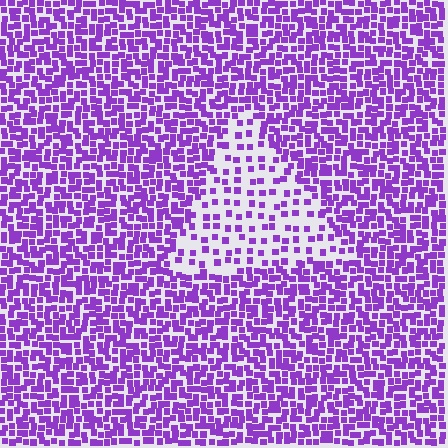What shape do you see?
I see a triangle.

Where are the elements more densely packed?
The elements are more densely packed outside the triangle boundary.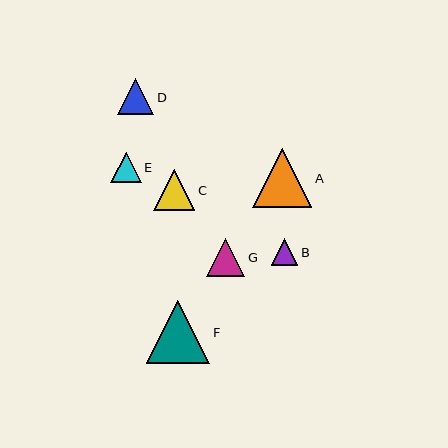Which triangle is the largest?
Triangle F is the largest with a size of approximately 63 pixels.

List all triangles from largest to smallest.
From largest to smallest: F, A, C, G, D, E, B.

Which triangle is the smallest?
Triangle B is the smallest with a size of approximately 26 pixels.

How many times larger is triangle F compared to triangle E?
Triangle F is approximately 2.1 times the size of triangle E.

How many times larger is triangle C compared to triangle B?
Triangle C is approximately 1.6 times the size of triangle B.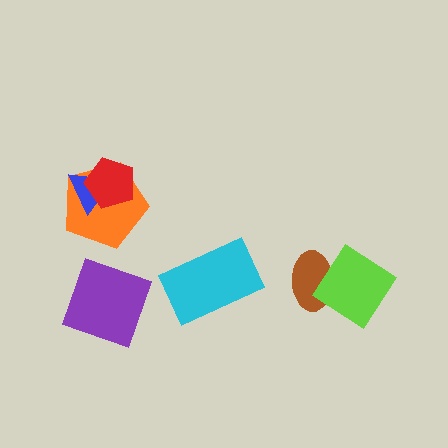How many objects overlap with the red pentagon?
2 objects overlap with the red pentagon.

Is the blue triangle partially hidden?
Yes, it is partially covered by another shape.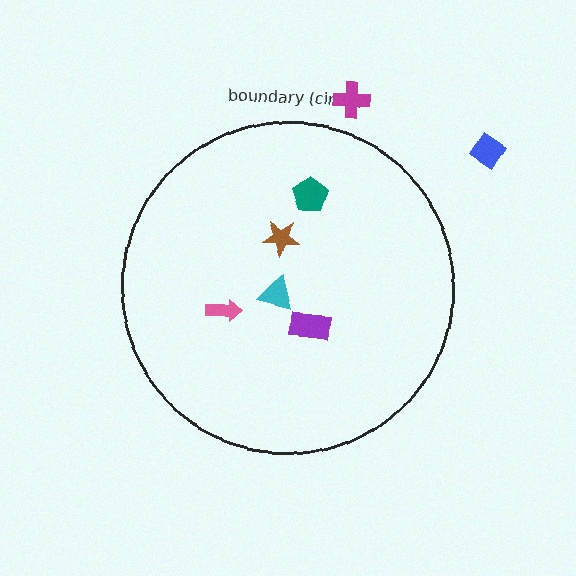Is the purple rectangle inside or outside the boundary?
Inside.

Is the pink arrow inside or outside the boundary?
Inside.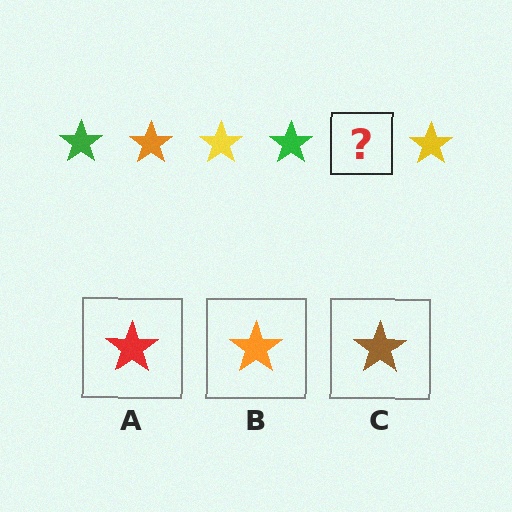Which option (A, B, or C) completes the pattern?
B.